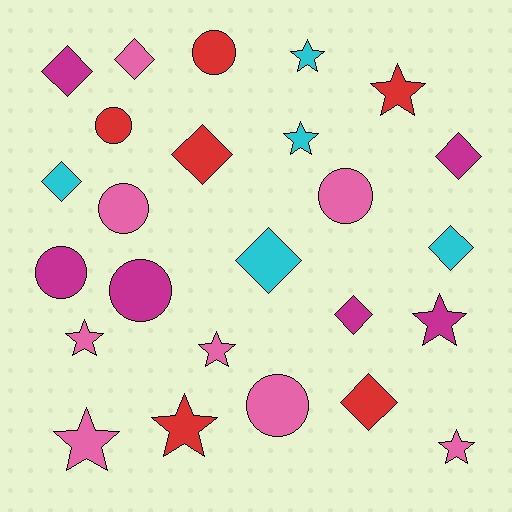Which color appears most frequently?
Pink, with 8 objects.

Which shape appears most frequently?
Diamond, with 9 objects.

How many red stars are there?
There are 2 red stars.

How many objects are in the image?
There are 25 objects.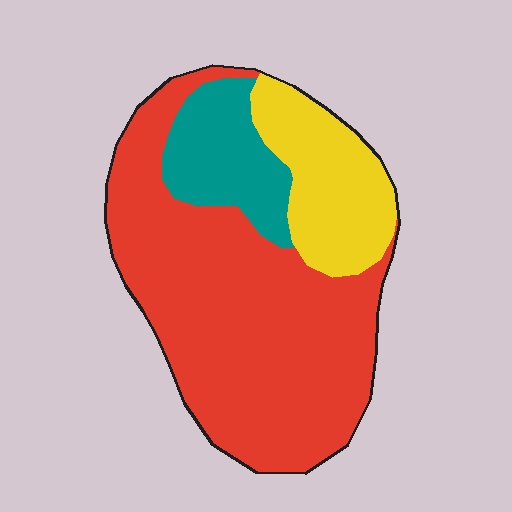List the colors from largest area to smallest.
From largest to smallest: red, yellow, teal.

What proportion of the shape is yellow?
Yellow covers about 20% of the shape.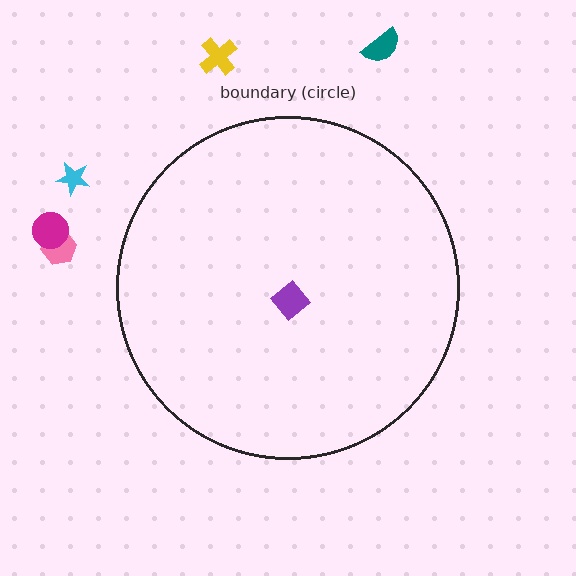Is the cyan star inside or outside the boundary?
Outside.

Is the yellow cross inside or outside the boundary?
Outside.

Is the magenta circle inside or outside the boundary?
Outside.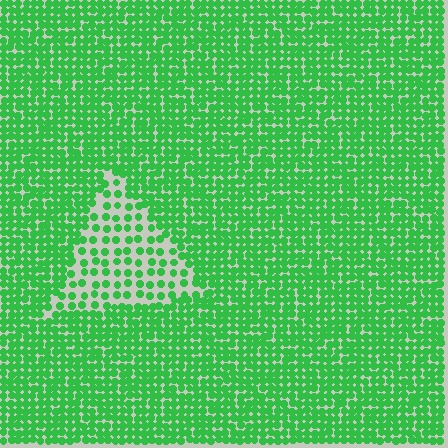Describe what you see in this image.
The image contains small green elements arranged at two different densities. A triangle-shaped region is visible where the elements are less densely packed than the surrounding area.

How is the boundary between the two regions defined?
The boundary is defined by a change in element density (approximately 2.3x ratio). All elements are the same color, size, and shape.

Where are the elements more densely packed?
The elements are more densely packed outside the triangle boundary.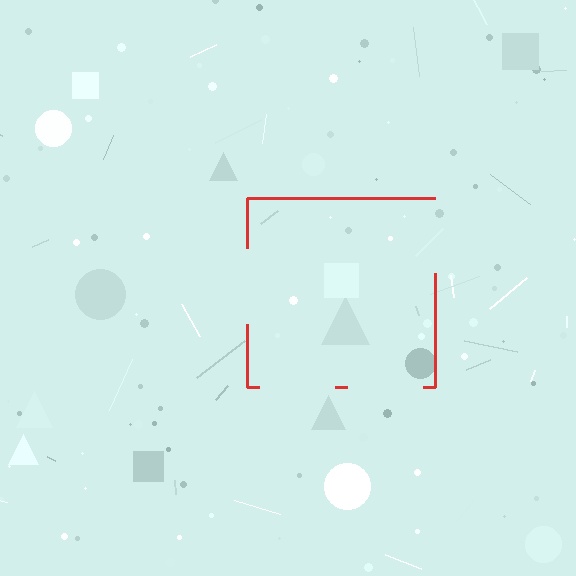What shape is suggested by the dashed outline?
The dashed outline suggests a square.